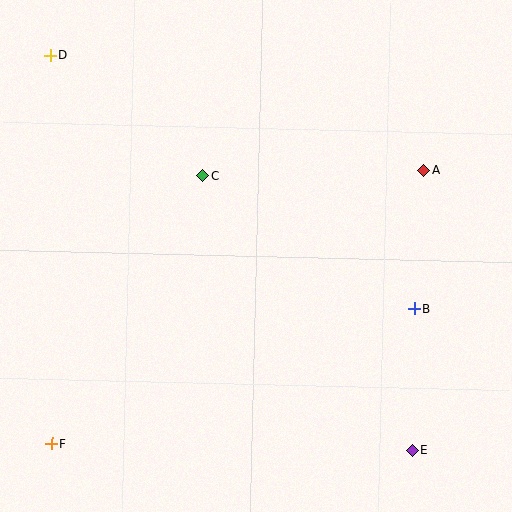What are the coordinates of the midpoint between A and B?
The midpoint between A and B is at (419, 239).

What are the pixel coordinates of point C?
Point C is at (203, 176).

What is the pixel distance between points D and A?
The distance between D and A is 391 pixels.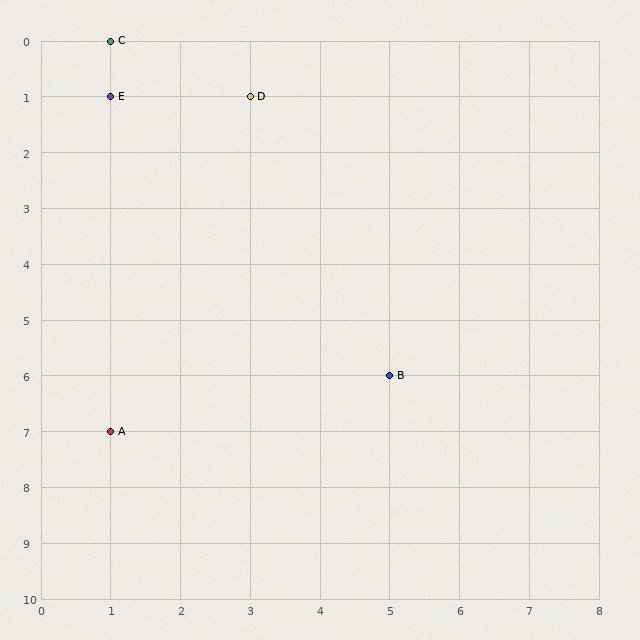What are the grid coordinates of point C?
Point C is at grid coordinates (1, 0).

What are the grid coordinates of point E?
Point E is at grid coordinates (1, 1).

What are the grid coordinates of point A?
Point A is at grid coordinates (1, 7).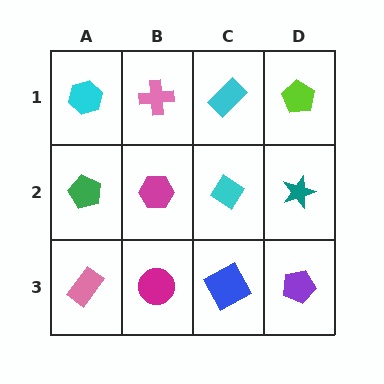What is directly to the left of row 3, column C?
A magenta circle.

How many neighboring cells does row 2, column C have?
4.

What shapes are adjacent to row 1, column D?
A teal star (row 2, column D), a cyan rectangle (row 1, column C).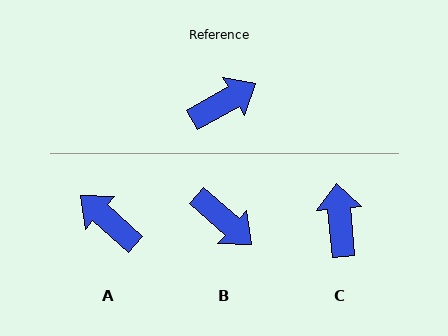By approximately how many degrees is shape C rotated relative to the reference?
Approximately 65 degrees counter-clockwise.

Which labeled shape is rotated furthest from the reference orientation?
A, about 109 degrees away.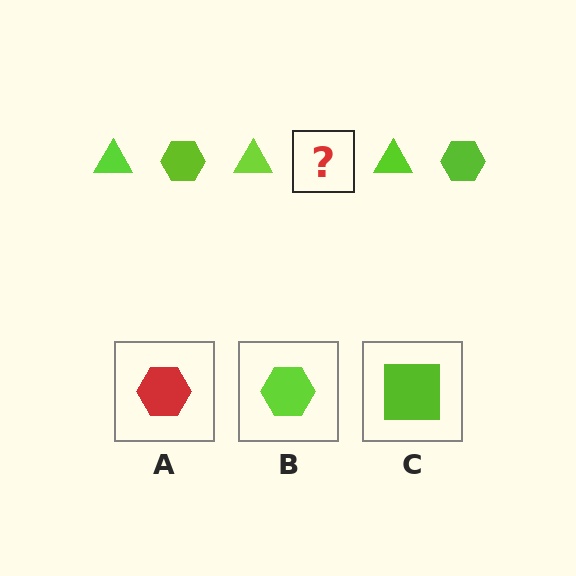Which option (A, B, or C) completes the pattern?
B.